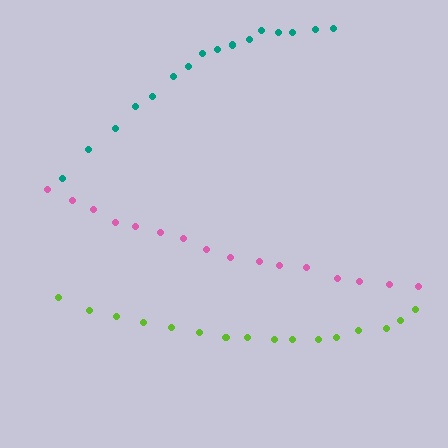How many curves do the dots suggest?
There are 3 distinct paths.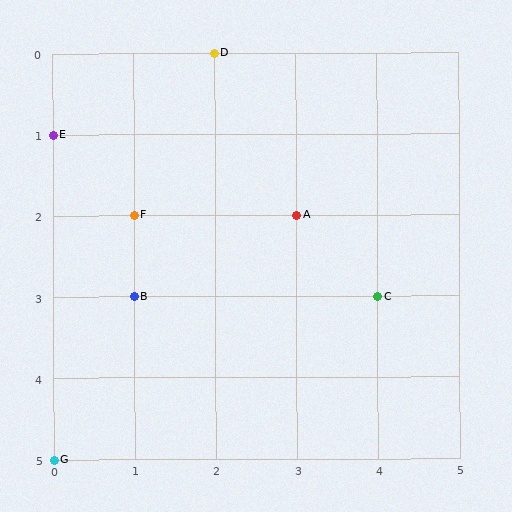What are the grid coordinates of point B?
Point B is at grid coordinates (1, 3).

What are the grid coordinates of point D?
Point D is at grid coordinates (2, 0).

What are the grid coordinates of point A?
Point A is at grid coordinates (3, 2).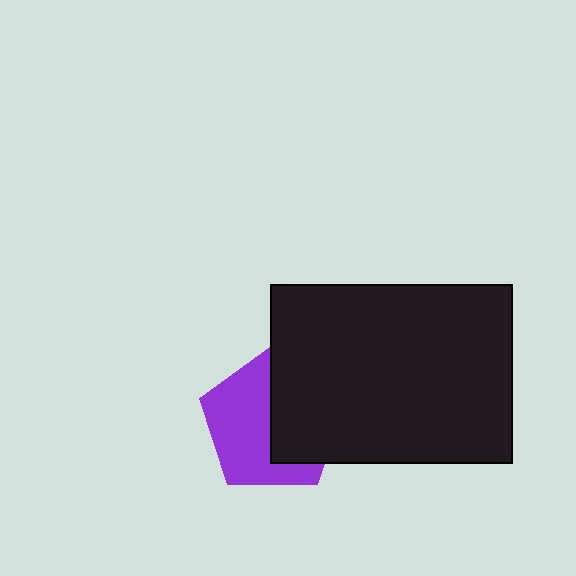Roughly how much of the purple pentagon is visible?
About half of it is visible (roughly 55%).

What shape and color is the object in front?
The object in front is a black rectangle.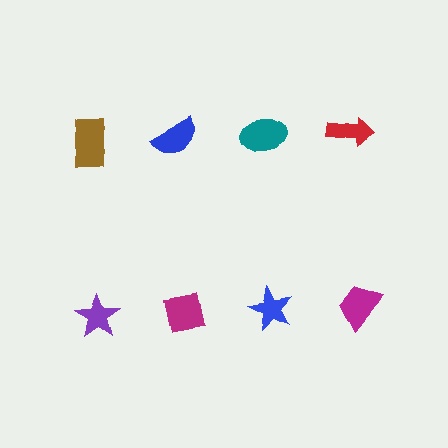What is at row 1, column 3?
A teal ellipse.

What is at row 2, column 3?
A blue star.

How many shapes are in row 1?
4 shapes.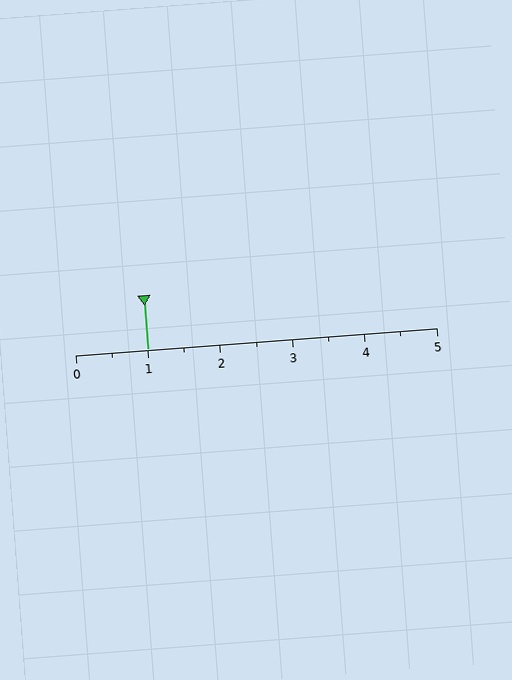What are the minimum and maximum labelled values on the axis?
The axis runs from 0 to 5.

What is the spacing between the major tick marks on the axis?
The major ticks are spaced 1 apart.